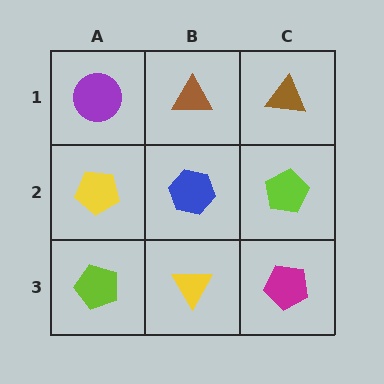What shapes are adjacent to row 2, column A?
A purple circle (row 1, column A), a lime pentagon (row 3, column A), a blue hexagon (row 2, column B).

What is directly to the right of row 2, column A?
A blue hexagon.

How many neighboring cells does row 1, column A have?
2.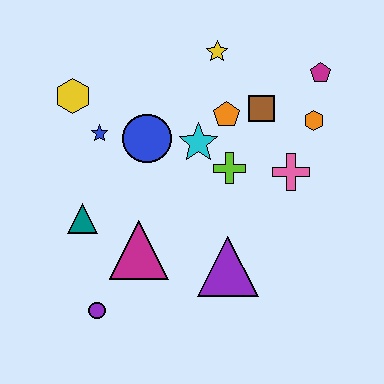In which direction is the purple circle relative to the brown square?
The purple circle is below the brown square.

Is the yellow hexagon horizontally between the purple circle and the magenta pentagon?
No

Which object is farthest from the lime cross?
The purple circle is farthest from the lime cross.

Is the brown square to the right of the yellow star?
Yes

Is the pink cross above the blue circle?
No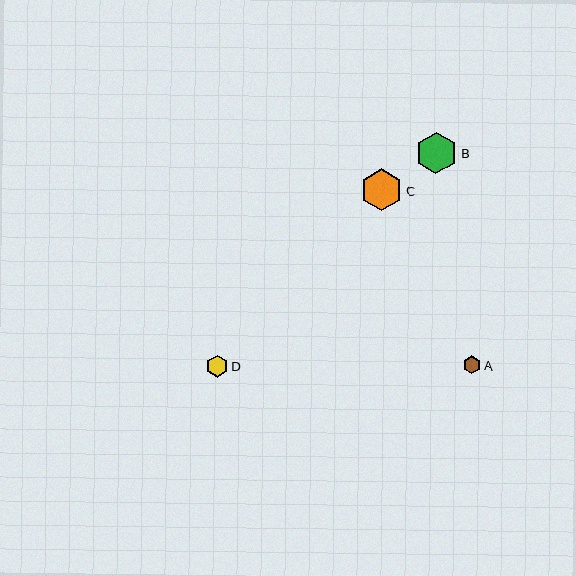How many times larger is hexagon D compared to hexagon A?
Hexagon D is approximately 1.2 times the size of hexagon A.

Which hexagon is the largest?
Hexagon C is the largest with a size of approximately 42 pixels.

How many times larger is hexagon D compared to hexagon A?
Hexagon D is approximately 1.2 times the size of hexagon A.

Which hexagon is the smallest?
Hexagon A is the smallest with a size of approximately 18 pixels.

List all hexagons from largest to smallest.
From largest to smallest: C, B, D, A.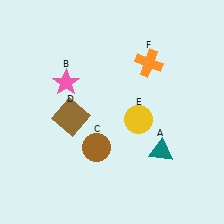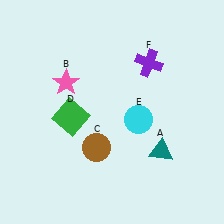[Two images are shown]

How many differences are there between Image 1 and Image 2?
There are 3 differences between the two images.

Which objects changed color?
D changed from brown to green. E changed from yellow to cyan. F changed from orange to purple.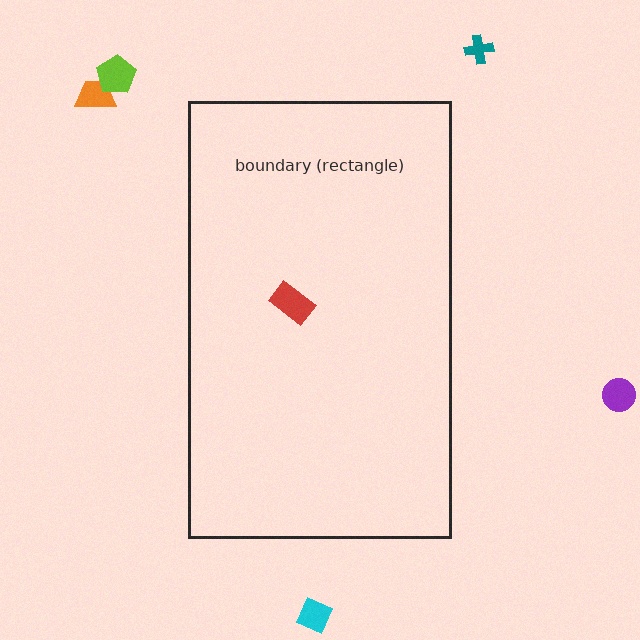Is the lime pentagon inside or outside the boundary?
Outside.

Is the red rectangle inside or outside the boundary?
Inside.